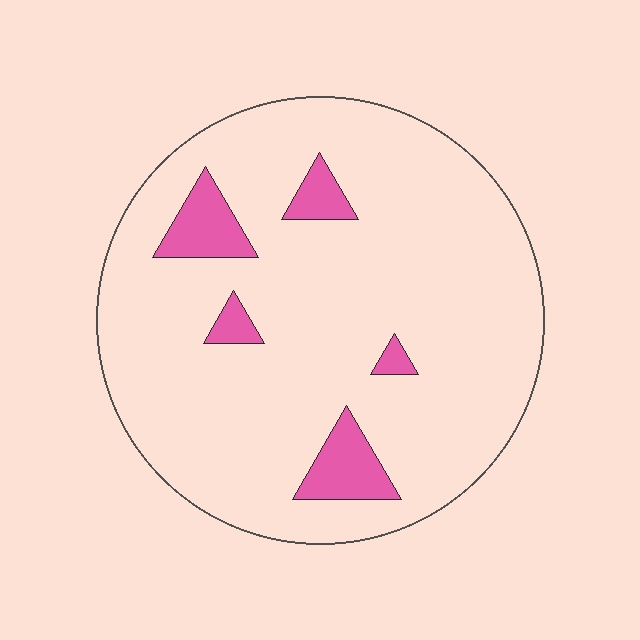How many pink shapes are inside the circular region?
5.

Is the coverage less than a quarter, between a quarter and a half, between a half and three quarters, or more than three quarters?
Less than a quarter.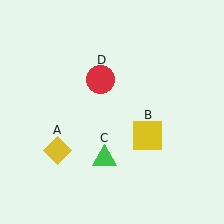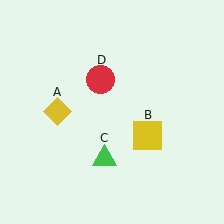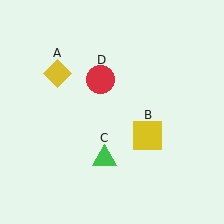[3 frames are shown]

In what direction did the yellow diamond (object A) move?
The yellow diamond (object A) moved up.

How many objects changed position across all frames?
1 object changed position: yellow diamond (object A).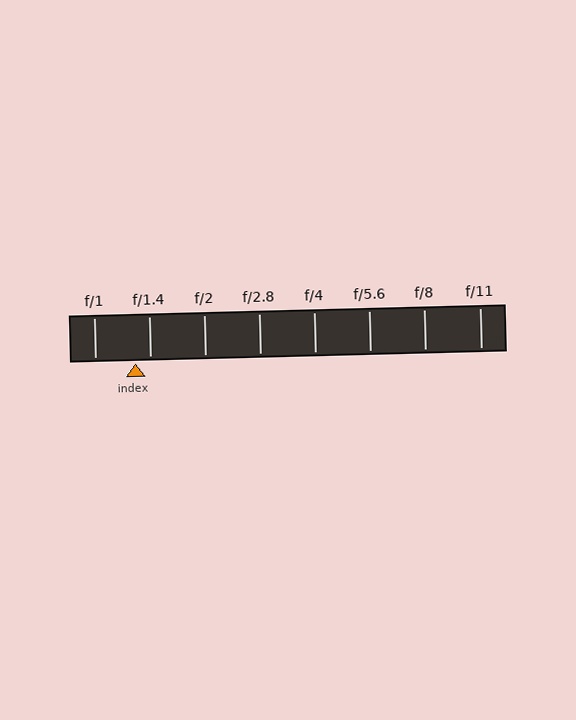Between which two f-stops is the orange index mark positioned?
The index mark is between f/1 and f/1.4.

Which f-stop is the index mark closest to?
The index mark is closest to f/1.4.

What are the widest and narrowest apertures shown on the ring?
The widest aperture shown is f/1 and the narrowest is f/11.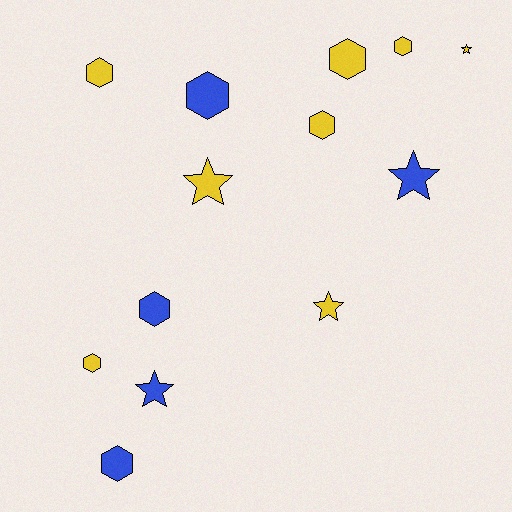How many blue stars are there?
There are 2 blue stars.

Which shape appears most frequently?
Hexagon, with 8 objects.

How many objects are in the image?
There are 13 objects.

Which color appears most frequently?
Yellow, with 8 objects.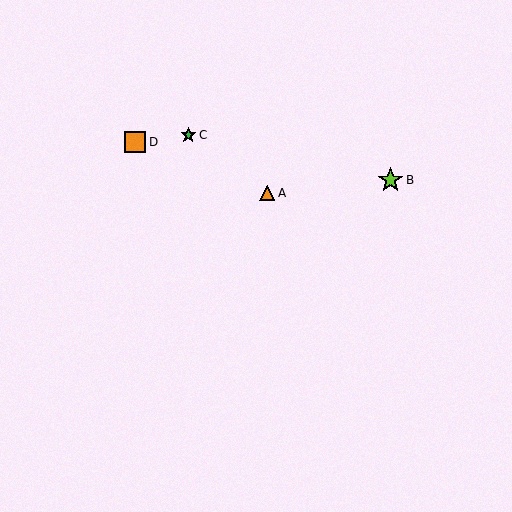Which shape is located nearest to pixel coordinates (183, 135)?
The green star (labeled C) at (188, 135) is nearest to that location.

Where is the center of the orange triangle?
The center of the orange triangle is at (267, 193).